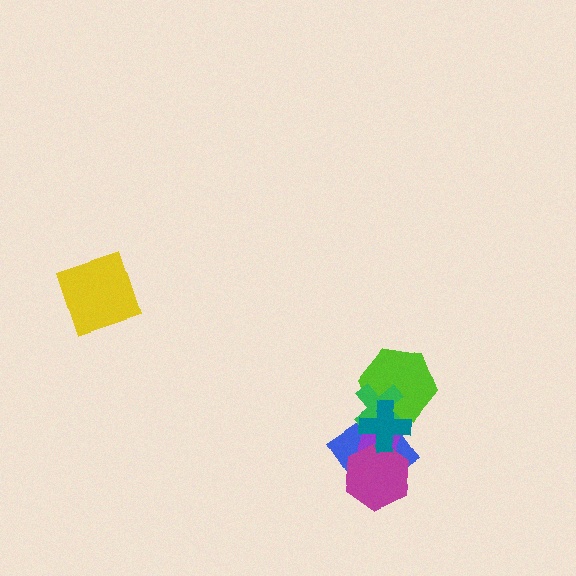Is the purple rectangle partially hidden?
Yes, it is partially covered by another shape.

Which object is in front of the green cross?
The teal cross is in front of the green cross.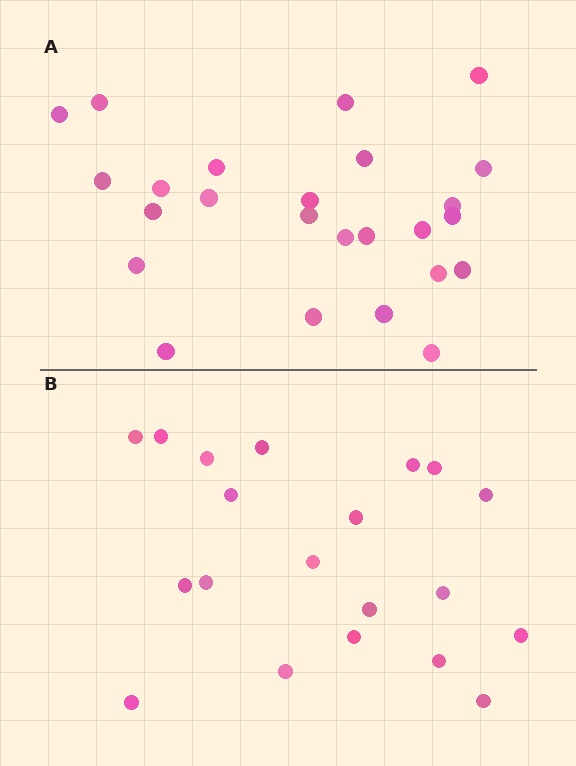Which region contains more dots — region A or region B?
Region A (the top region) has more dots.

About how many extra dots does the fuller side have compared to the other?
Region A has about 5 more dots than region B.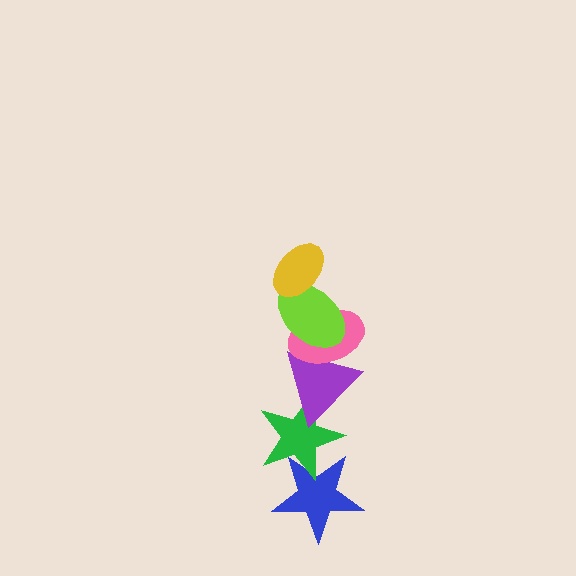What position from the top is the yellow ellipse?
The yellow ellipse is 1st from the top.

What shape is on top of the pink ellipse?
The lime ellipse is on top of the pink ellipse.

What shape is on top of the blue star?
The green star is on top of the blue star.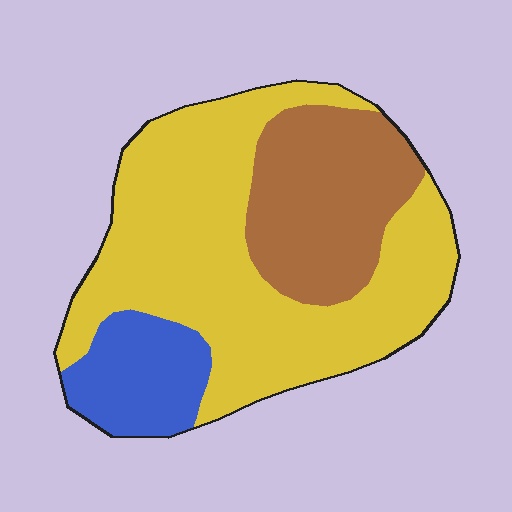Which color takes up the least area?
Blue, at roughly 15%.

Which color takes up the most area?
Yellow, at roughly 60%.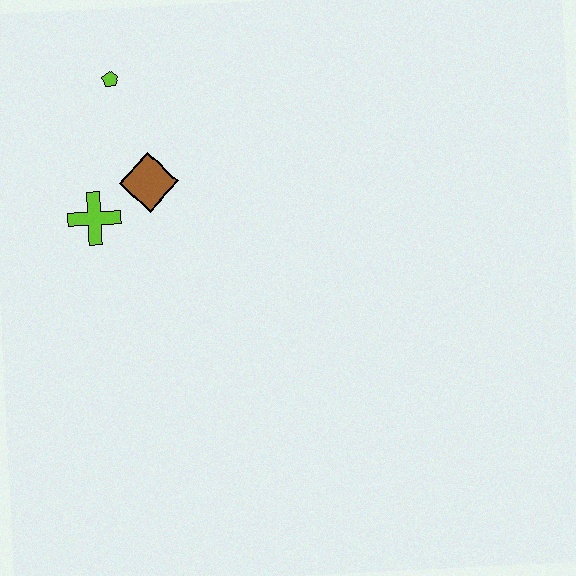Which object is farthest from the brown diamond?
The lime pentagon is farthest from the brown diamond.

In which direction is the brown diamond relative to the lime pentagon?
The brown diamond is below the lime pentagon.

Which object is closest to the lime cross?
The brown diamond is closest to the lime cross.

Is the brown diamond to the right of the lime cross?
Yes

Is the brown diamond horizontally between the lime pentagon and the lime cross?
No